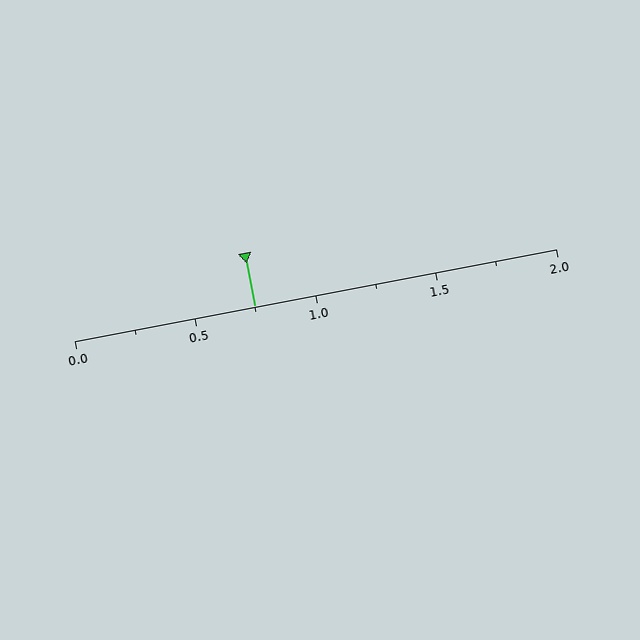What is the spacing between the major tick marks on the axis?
The major ticks are spaced 0.5 apart.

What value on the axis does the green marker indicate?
The marker indicates approximately 0.75.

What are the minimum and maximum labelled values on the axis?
The axis runs from 0.0 to 2.0.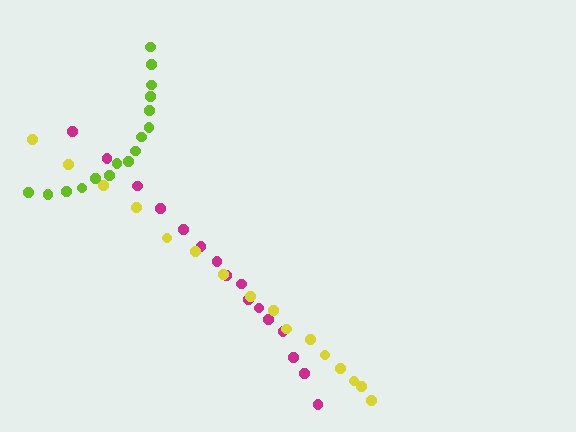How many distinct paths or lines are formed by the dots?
There are 3 distinct paths.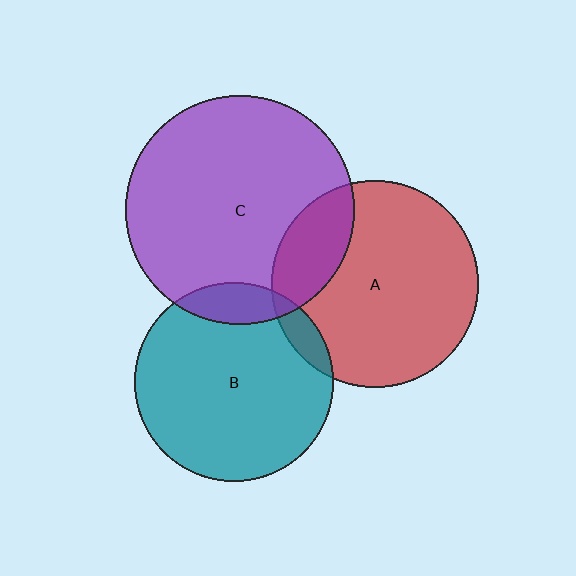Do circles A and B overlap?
Yes.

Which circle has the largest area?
Circle C (purple).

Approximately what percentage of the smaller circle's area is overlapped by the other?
Approximately 5%.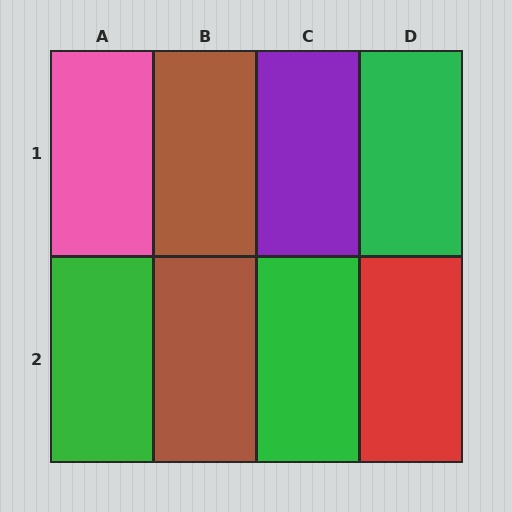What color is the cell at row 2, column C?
Green.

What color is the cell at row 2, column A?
Green.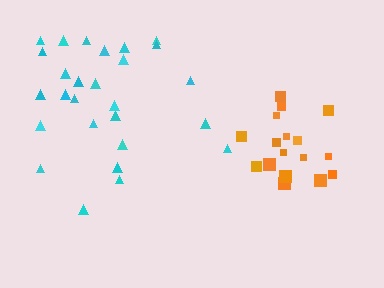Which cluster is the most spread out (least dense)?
Cyan.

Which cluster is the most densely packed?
Orange.